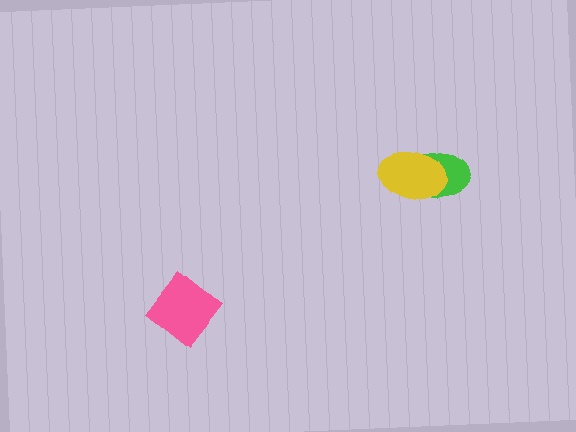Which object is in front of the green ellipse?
The yellow ellipse is in front of the green ellipse.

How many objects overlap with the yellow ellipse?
1 object overlaps with the yellow ellipse.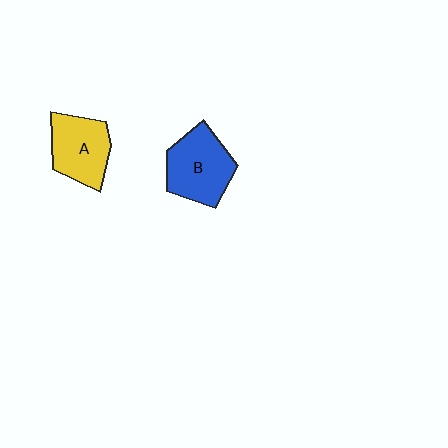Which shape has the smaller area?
Shape A (yellow).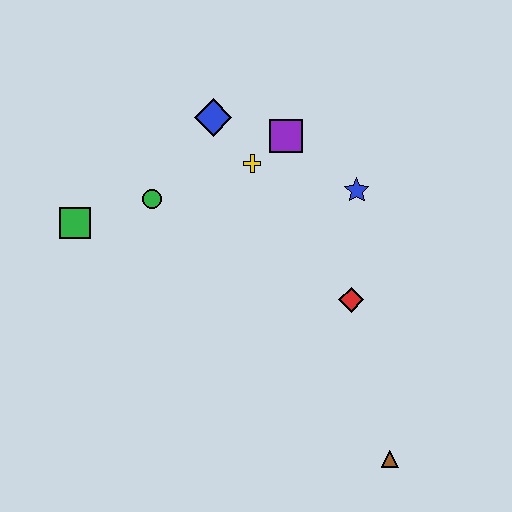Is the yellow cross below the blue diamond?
Yes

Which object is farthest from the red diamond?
The green square is farthest from the red diamond.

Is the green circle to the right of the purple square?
No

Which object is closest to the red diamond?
The blue star is closest to the red diamond.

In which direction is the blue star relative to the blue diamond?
The blue star is to the right of the blue diamond.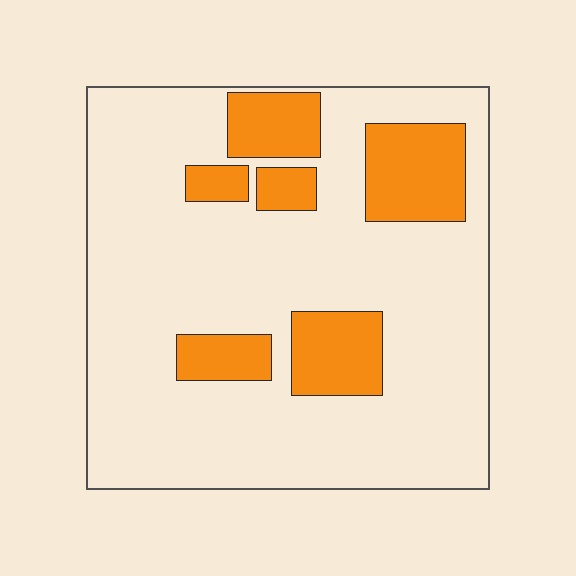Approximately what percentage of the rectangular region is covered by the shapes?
Approximately 20%.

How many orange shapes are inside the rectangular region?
6.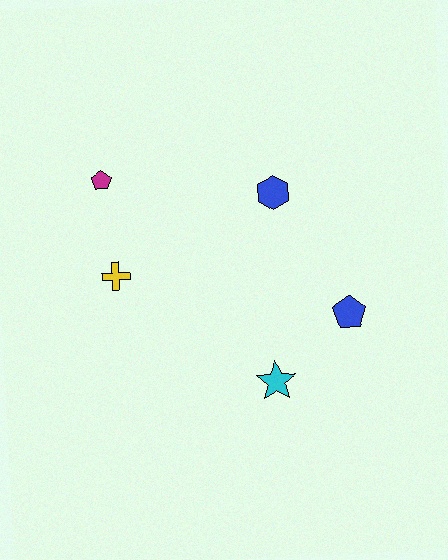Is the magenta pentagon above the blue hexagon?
Yes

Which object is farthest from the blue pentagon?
The magenta pentagon is farthest from the blue pentagon.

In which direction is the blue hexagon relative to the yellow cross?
The blue hexagon is to the right of the yellow cross.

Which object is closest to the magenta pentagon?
The yellow cross is closest to the magenta pentagon.